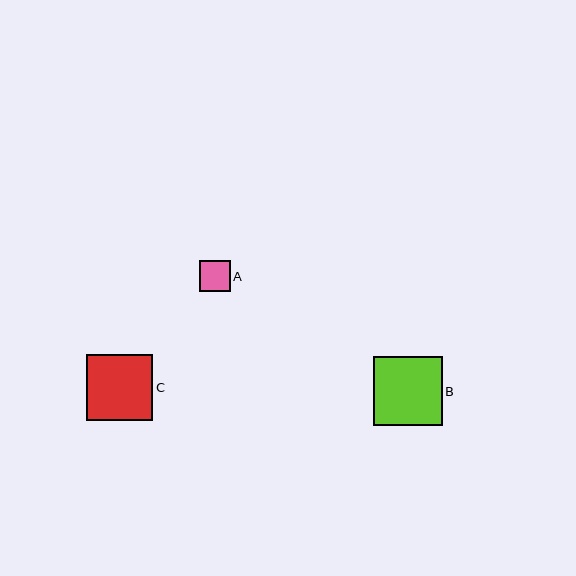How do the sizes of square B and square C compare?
Square B and square C are approximately the same size.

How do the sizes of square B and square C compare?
Square B and square C are approximately the same size.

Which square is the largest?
Square B is the largest with a size of approximately 68 pixels.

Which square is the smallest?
Square A is the smallest with a size of approximately 30 pixels.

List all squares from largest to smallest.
From largest to smallest: B, C, A.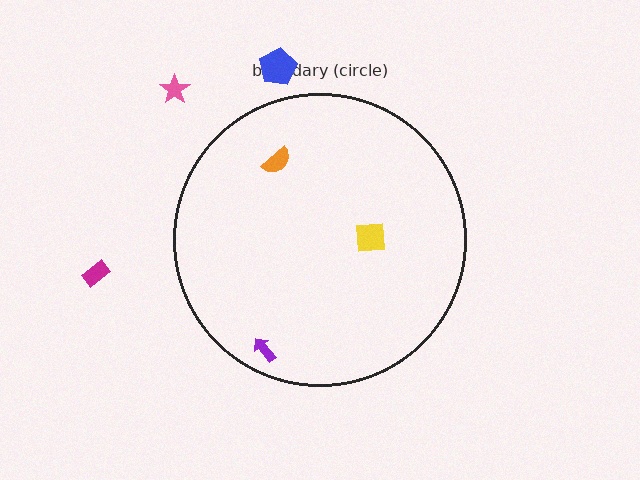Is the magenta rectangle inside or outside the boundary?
Outside.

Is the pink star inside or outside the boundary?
Outside.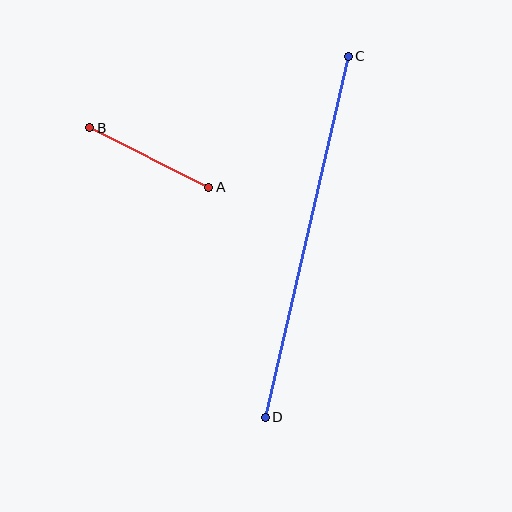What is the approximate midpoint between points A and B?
The midpoint is at approximately (149, 158) pixels.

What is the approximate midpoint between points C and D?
The midpoint is at approximately (307, 237) pixels.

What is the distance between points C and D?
The distance is approximately 370 pixels.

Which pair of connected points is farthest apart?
Points C and D are farthest apart.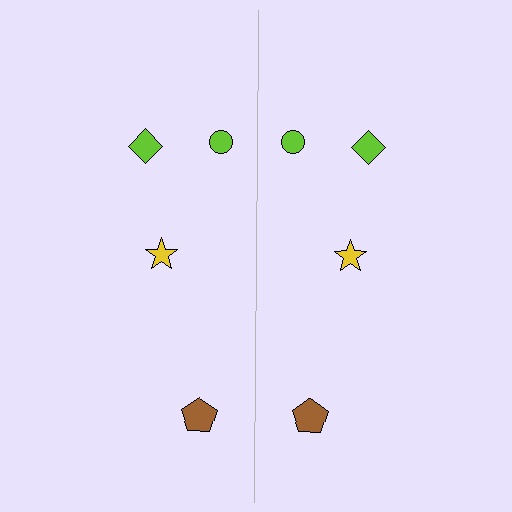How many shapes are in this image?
There are 8 shapes in this image.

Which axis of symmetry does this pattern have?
The pattern has a vertical axis of symmetry running through the center of the image.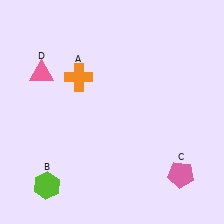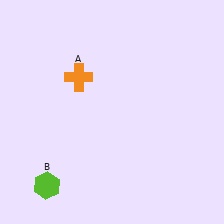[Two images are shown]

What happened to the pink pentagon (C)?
The pink pentagon (C) was removed in Image 2. It was in the bottom-right area of Image 1.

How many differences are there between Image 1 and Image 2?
There are 2 differences between the two images.